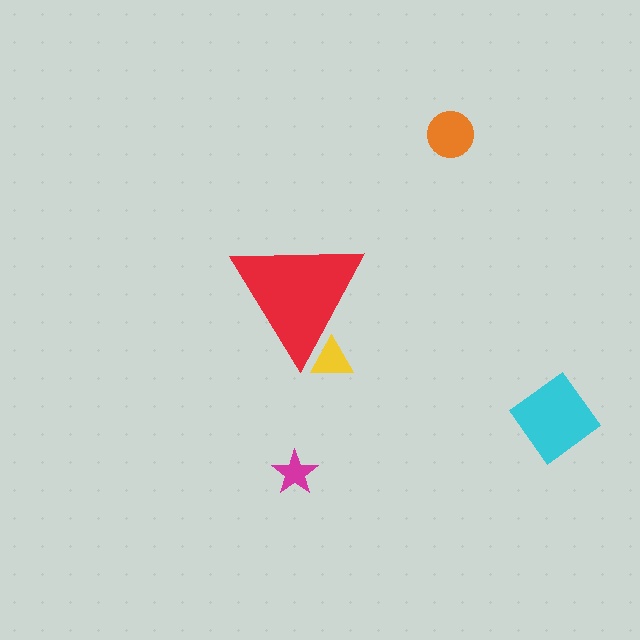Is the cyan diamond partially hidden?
No, the cyan diamond is fully visible.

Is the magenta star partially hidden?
No, the magenta star is fully visible.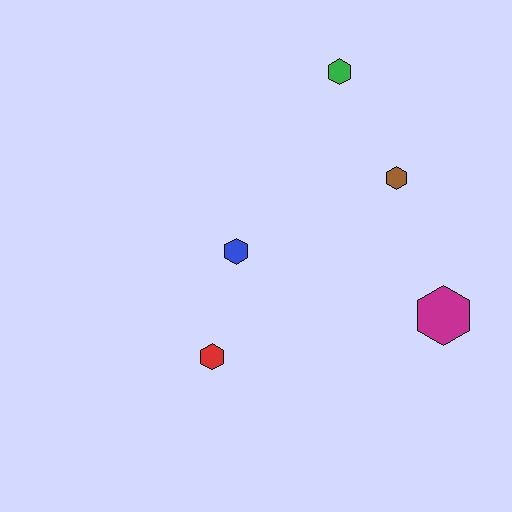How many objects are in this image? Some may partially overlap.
There are 5 objects.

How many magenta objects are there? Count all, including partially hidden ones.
There is 1 magenta object.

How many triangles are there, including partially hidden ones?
There are no triangles.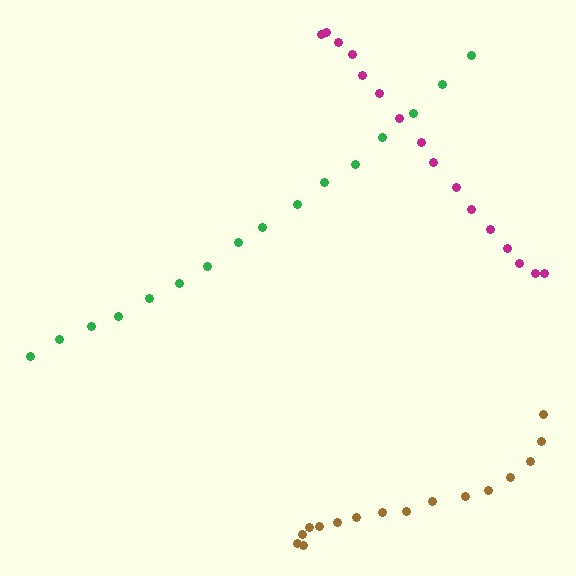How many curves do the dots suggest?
There are 3 distinct paths.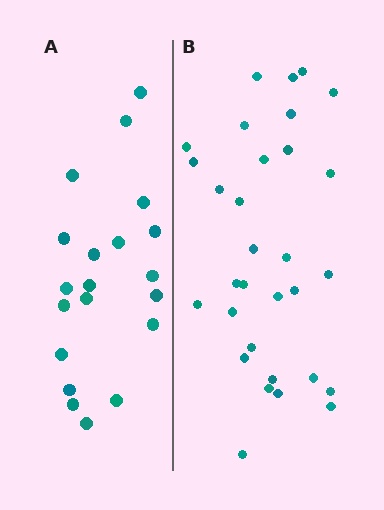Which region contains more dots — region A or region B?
Region B (the right region) has more dots.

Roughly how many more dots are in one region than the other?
Region B has roughly 12 or so more dots than region A.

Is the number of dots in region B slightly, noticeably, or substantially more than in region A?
Region B has substantially more. The ratio is roughly 1.6 to 1.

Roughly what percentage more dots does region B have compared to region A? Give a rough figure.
About 55% more.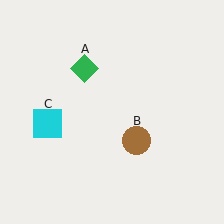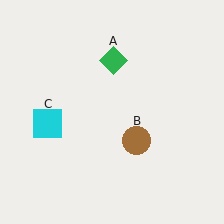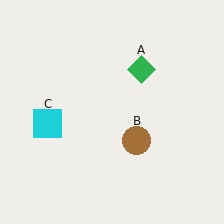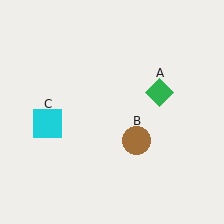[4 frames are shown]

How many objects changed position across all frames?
1 object changed position: green diamond (object A).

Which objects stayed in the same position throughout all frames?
Brown circle (object B) and cyan square (object C) remained stationary.